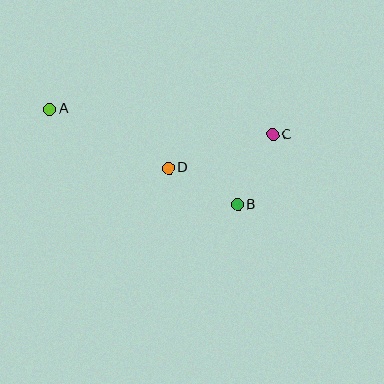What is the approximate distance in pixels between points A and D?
The distance between A and D is approximately 133 pixels.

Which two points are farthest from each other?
Points A and C are farthest from each other.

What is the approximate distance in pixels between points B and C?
The distance between B and C is approximately 79 pixels.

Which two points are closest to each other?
Points B and D are closest to each other.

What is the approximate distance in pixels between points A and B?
The distance between A and B is approximately 211 pixels.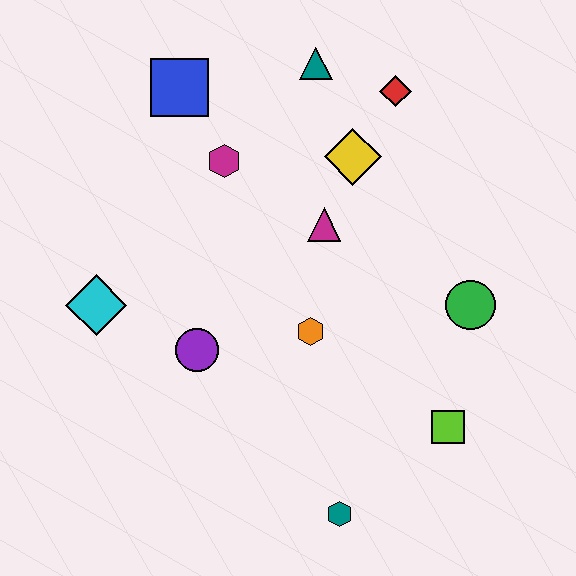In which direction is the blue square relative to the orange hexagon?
The blue square is above the orange hexagon.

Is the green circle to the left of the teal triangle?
No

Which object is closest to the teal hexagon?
The lime square is closest to the teal hexagon.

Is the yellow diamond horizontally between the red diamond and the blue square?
Yes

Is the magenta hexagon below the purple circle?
No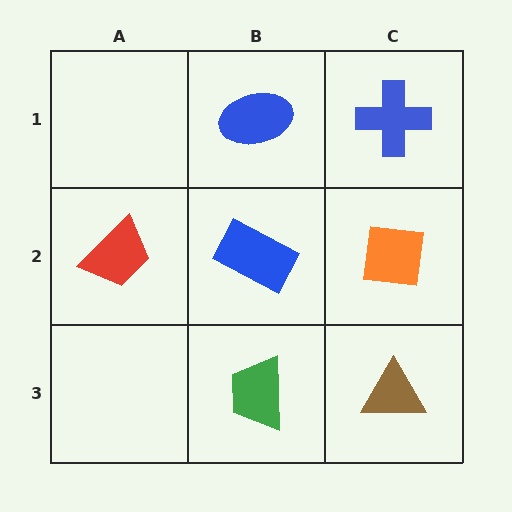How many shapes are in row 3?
2 shapes.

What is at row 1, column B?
A blue ellipse.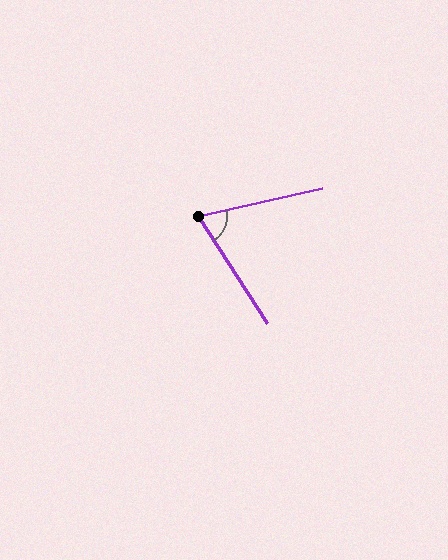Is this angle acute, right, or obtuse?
It is acute.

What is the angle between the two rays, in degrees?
Approximately 70 degrees.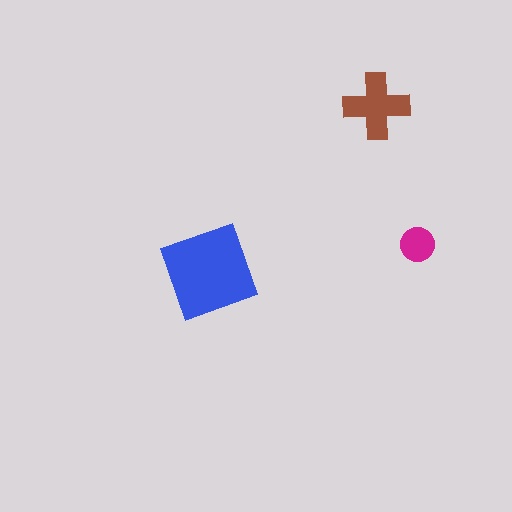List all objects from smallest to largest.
The magenta circle, the brown cross, the blue diamond.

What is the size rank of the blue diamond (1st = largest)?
1st.